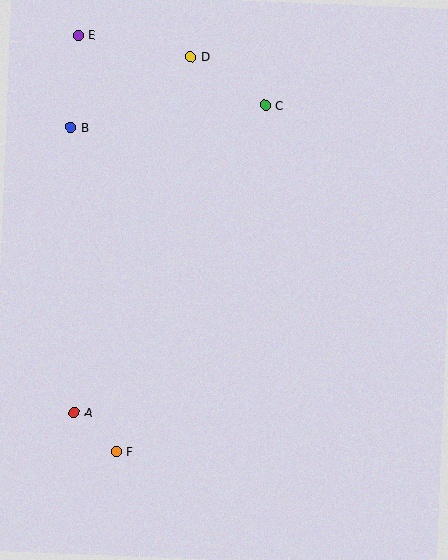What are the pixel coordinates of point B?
Point B is at (71, 127).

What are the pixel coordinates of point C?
Point C is at (265, 105).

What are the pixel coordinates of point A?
Point A is at (74, 412).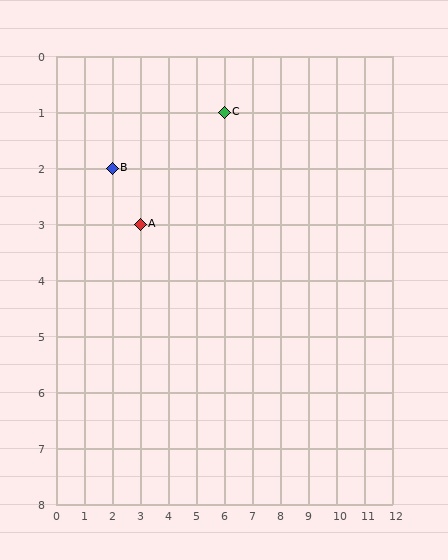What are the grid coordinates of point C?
Point C is at grid coordinates (6, 1).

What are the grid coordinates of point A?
Point A is at grid coordinates (3, 3).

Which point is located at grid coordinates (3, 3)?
Point A is at (3, 3).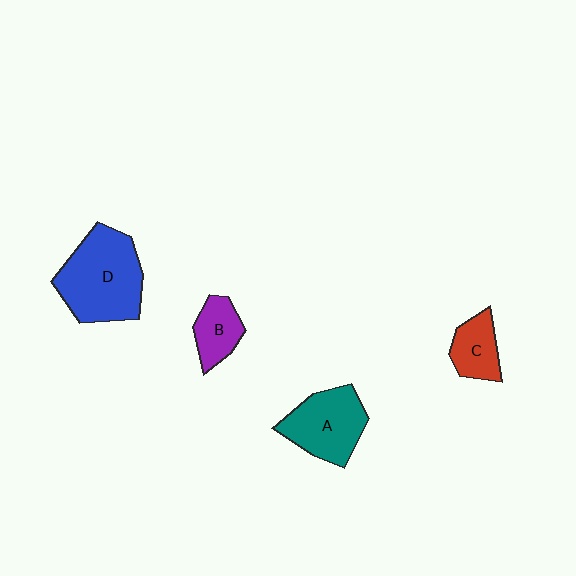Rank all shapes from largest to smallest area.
From largest to smallest: D (blue), A (teal), C (red), B (purple).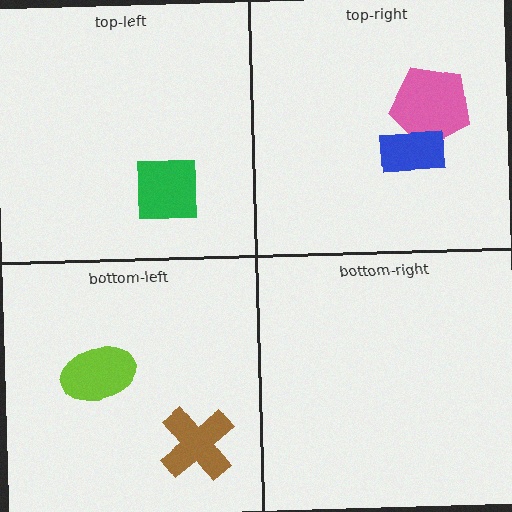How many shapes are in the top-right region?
2.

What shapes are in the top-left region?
The green square.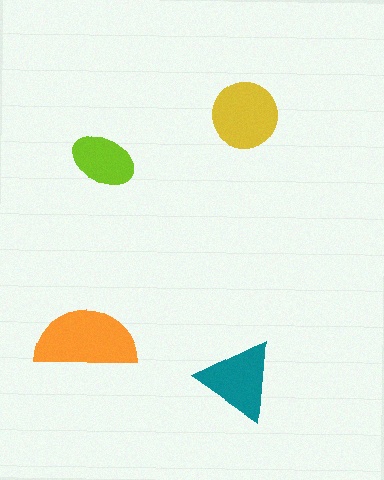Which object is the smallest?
The lime ellipse.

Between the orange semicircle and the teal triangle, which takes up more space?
The orange semicircle.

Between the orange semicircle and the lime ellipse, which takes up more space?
The orange semicircle.